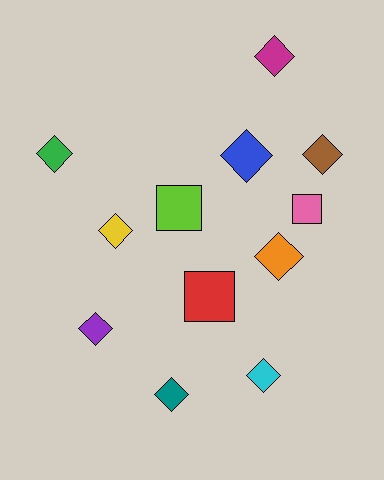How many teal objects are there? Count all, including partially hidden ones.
There is 1 teal object.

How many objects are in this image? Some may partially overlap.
There are 12 objects.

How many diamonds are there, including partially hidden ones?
There are 9 diamonds.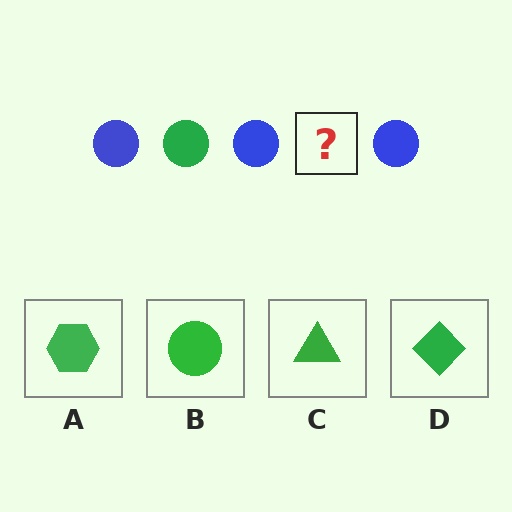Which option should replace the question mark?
Option B.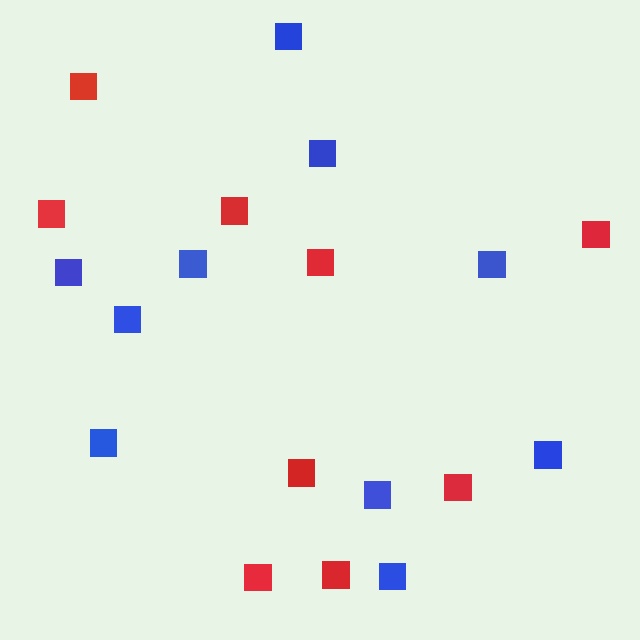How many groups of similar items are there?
There are 2 groups: one group of red squares (9) and one group of blue squares (10).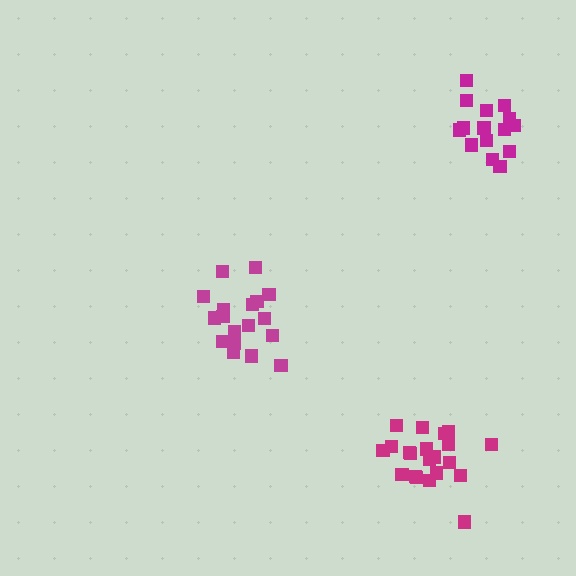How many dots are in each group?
Group 1: 21 dots, Group 2: 15 dots, Group 3: 18 dots (54 total).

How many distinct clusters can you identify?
There are 3 distinct clusters.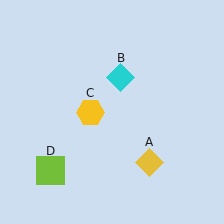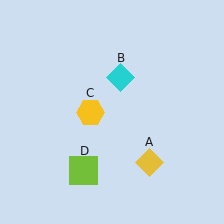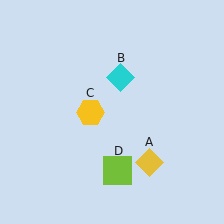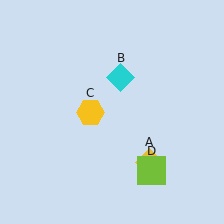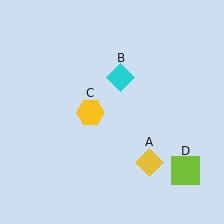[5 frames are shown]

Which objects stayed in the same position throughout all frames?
Yellow diamond (object A) and cyan diamond (object B) and yellow hexagon (object C) remained stationary.